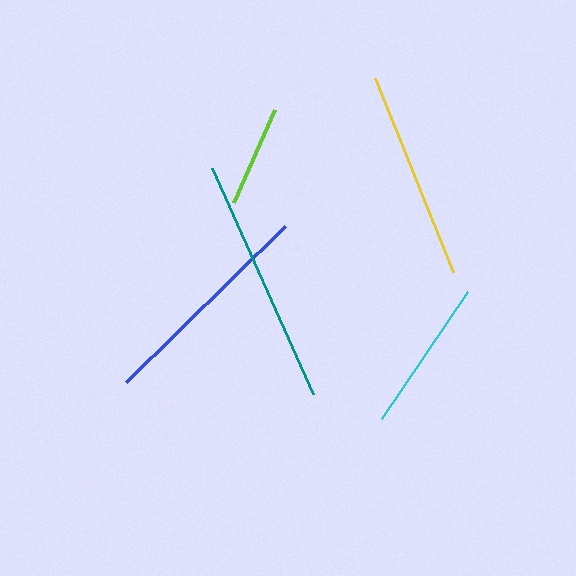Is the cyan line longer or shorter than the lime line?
The cyan line is longer than the lime line.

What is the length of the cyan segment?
The cyan segment is approximately 153 pixels long.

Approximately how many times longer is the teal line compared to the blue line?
The teal line is approximately 1.1 times the length of the blue line.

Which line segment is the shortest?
The lime line is the shortest at approximately 101 pixels.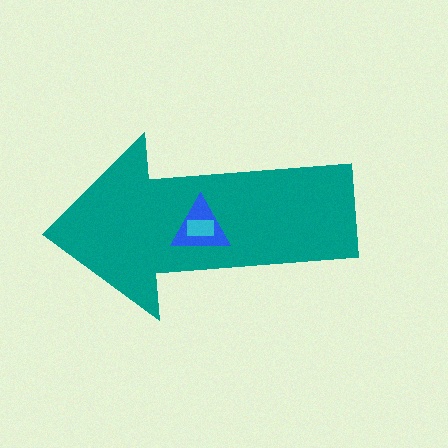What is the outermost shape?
The teal arrow.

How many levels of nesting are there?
3.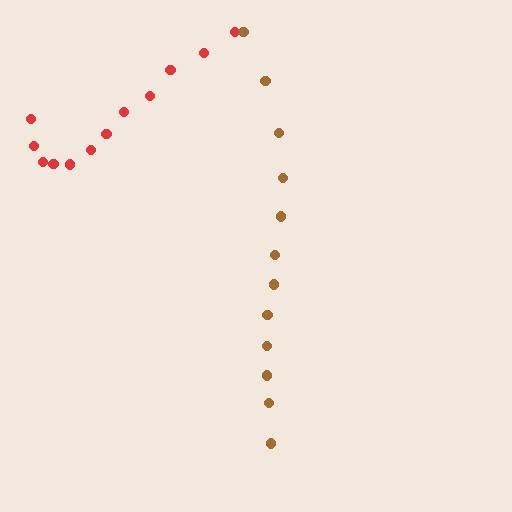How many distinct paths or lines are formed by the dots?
There are 2 distinct paths.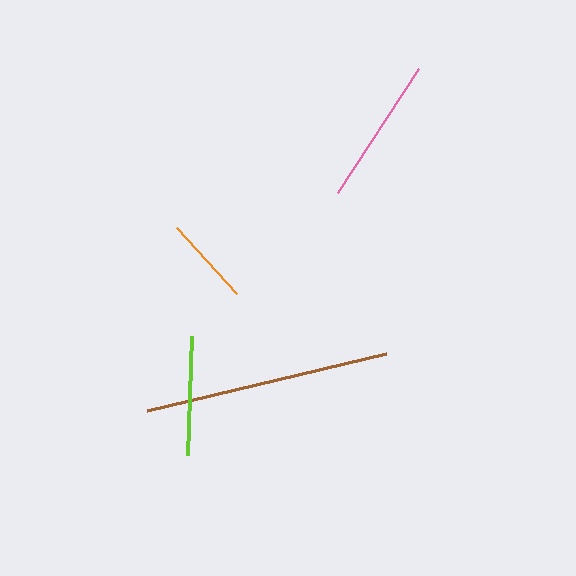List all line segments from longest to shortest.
From longest to shortest: brown, pink, lime, orange.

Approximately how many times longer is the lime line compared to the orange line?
The lime line is approximately 1.3 times the length of the orange line.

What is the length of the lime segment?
The lime segment is approximately 119 pixels long.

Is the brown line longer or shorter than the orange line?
The brown line is longer than the orange line.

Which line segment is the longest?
The brown line is the longest at approximately 246 pixels.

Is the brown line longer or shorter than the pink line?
The brown line is longer than the pink line.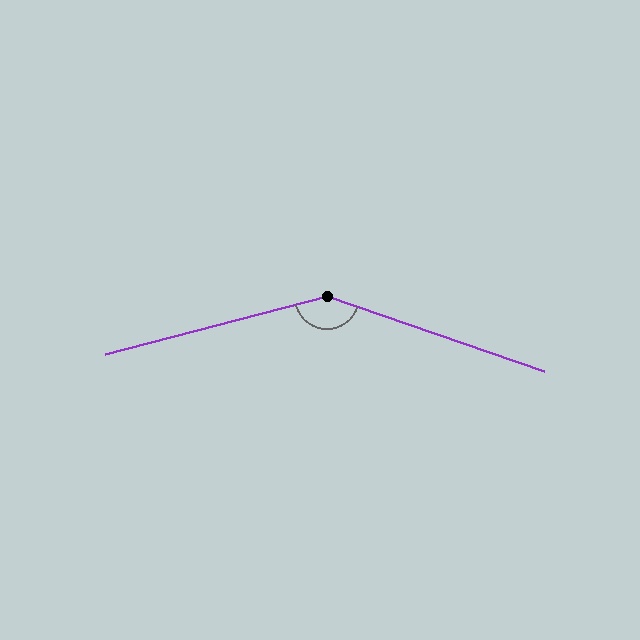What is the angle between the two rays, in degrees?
Approximately 146 degrees.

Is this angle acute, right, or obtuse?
It is obtuse.